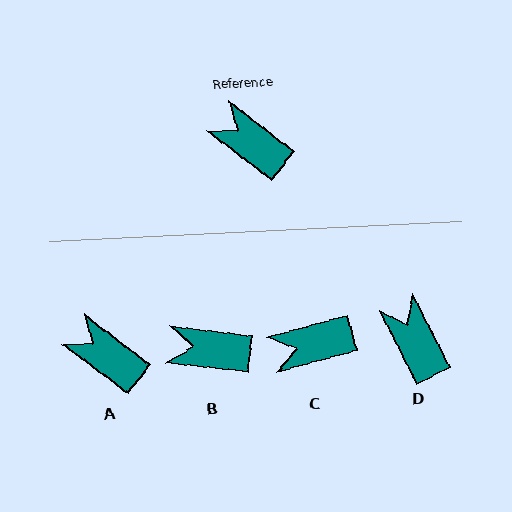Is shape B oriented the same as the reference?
No, it is off by about 31 degrees.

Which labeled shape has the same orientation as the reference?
A.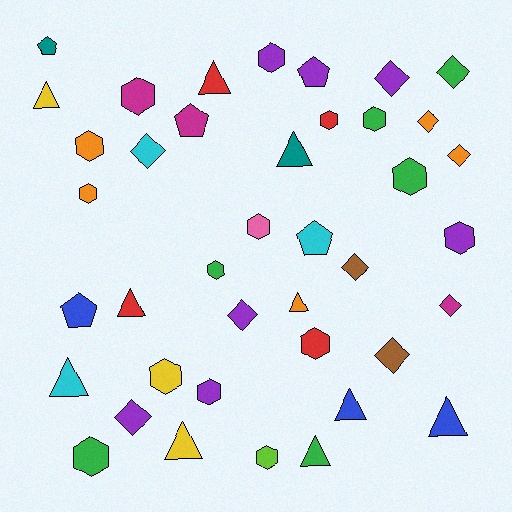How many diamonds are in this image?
There are 10 diamonds.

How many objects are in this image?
There are 40 objects.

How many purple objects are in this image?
There are 7 purple objects.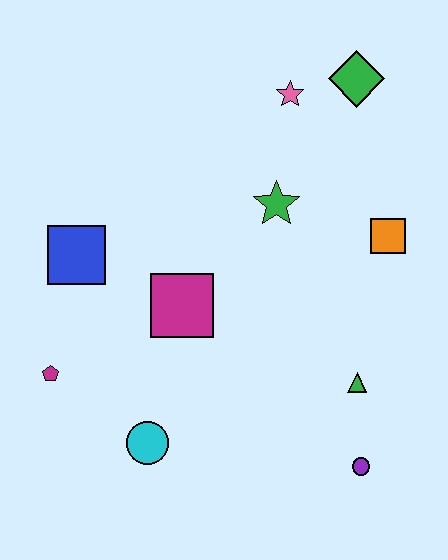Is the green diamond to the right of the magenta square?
Yes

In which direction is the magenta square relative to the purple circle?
The magenta square is to the left of the purple circle.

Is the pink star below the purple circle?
No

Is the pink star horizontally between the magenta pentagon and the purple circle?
Yes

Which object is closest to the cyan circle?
The magenta pentagon is closest to the cyan circle.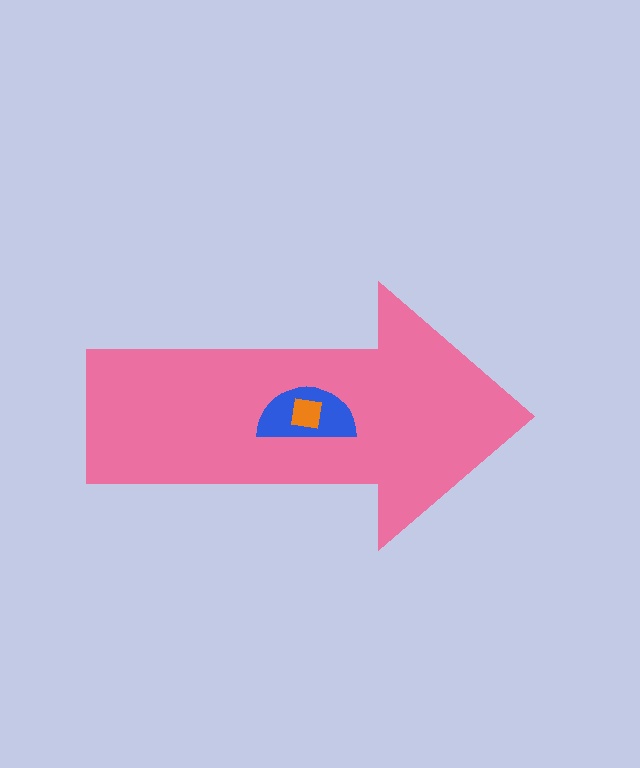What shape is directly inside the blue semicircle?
The orange square.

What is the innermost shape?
The orange square.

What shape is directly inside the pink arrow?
The blue semicircle.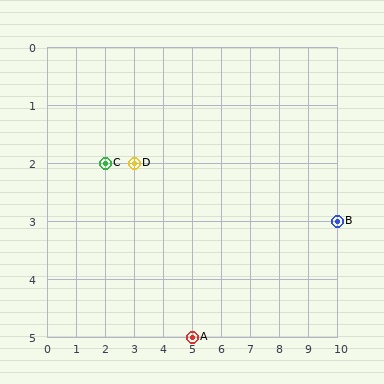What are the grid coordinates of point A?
Point A is at grid coordinates (5, 5).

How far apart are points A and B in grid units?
Points A and B are 5 columns and 2 rows apart (about 5.4 grid units diagonally).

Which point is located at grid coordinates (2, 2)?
Point C is at (2, 2).